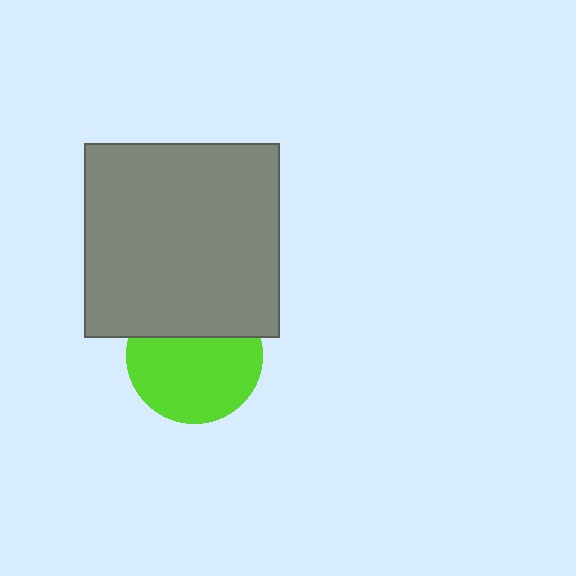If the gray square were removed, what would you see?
You would see the complete lime circle.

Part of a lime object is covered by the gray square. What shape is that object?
It is a circle.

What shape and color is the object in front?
The object in front is a gray square.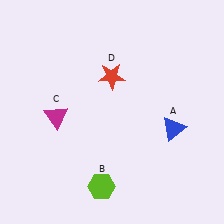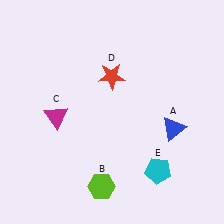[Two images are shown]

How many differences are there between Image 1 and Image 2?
There is 1 difference between the two images.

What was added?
A cyan pentagon (E) was added in Image 2.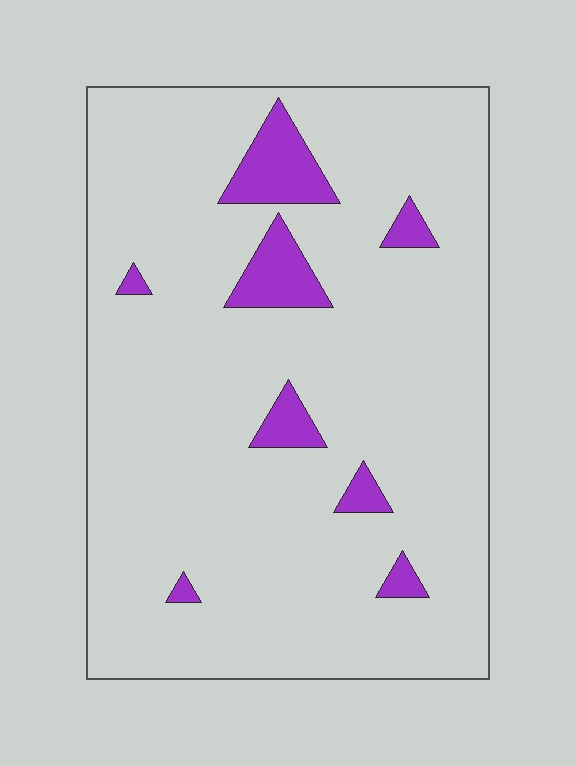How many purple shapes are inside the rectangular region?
8.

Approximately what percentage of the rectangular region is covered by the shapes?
Approximately 10%.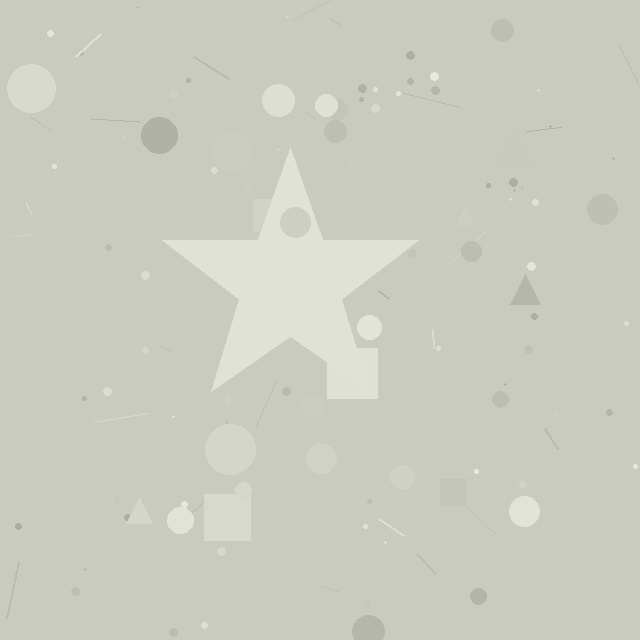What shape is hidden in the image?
A star is hidden in the image.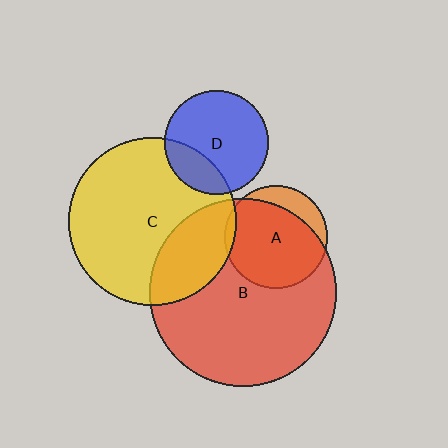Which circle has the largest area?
Circle B (red).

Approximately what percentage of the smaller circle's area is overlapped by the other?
Approximately 25%.